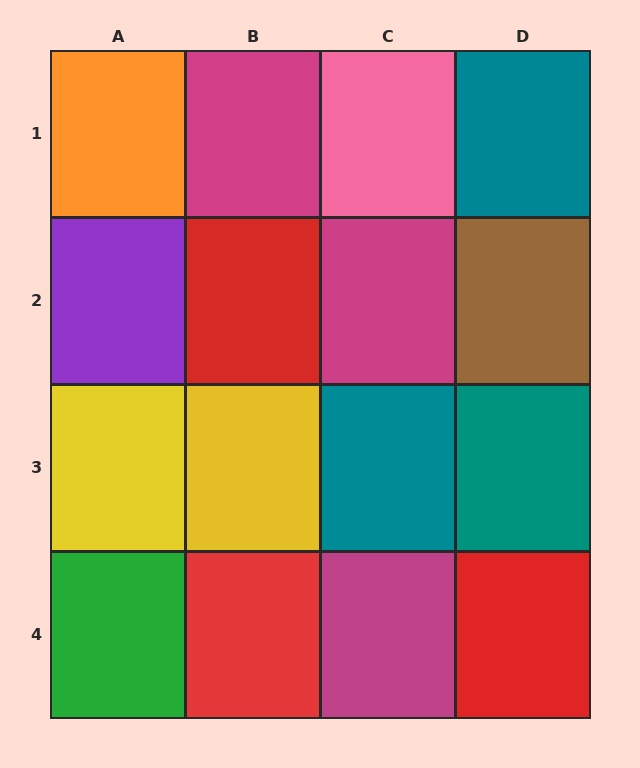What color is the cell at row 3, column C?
Teal.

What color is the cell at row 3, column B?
Yellow.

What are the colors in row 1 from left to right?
Orange, magenta, pink, teal.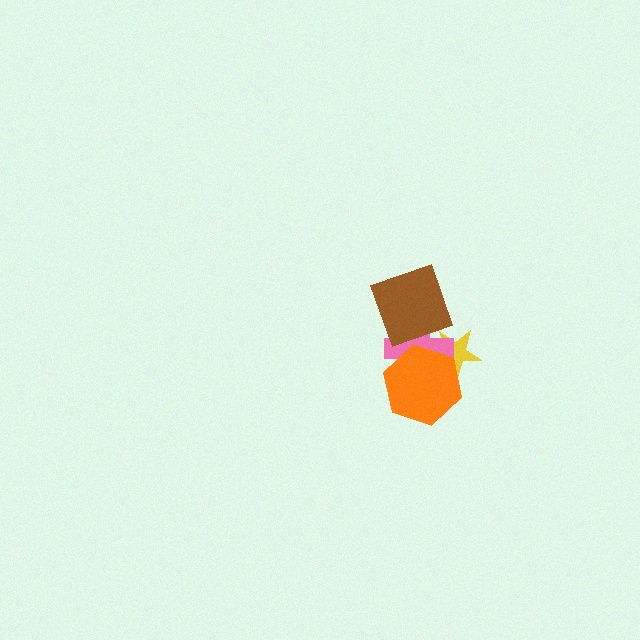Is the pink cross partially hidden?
Yes, it is partially covered by another shape.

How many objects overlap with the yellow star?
3 objects overlap with the yellow star.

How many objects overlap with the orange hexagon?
2 objects overlap with the orange hexagon.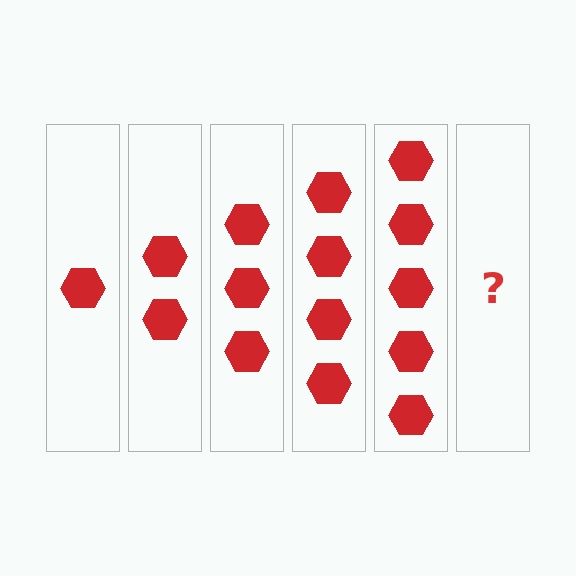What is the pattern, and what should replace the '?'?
The pattern is that each step adds one more hexagon. The '?' should be 6 hexagons.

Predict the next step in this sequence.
The next step is 6 hexagons.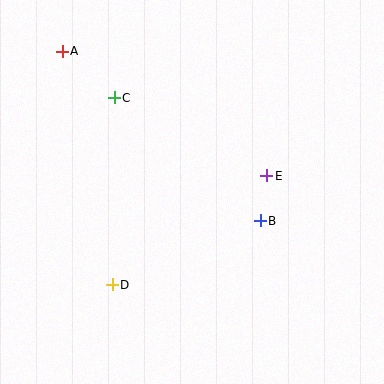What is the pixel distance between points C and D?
The distance between C and D is 187 pixels.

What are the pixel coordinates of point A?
Point A is at (62, 51).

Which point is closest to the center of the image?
Point B at (260, 221) is closest to the center.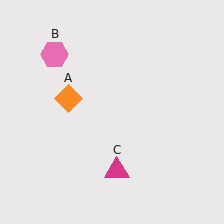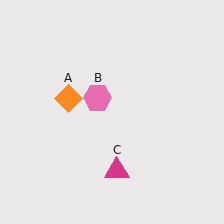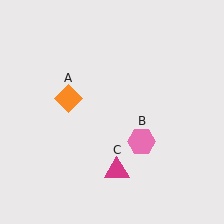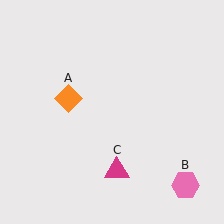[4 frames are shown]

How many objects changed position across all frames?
1 object changed position: pink hexagon (object B).